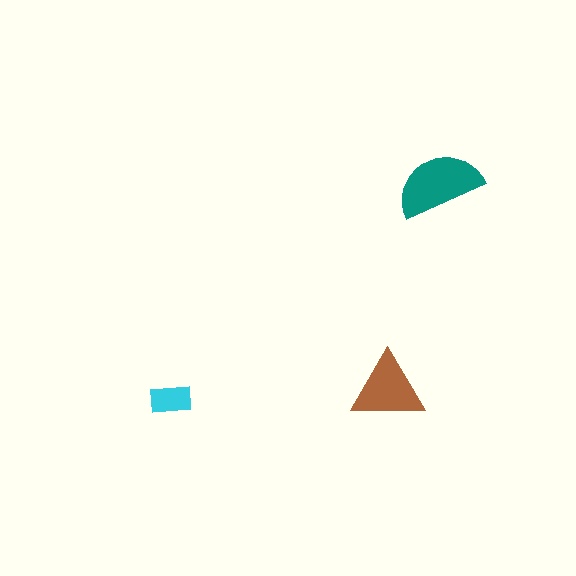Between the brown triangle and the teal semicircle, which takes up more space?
The teal semicircle.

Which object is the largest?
The teal semicircle.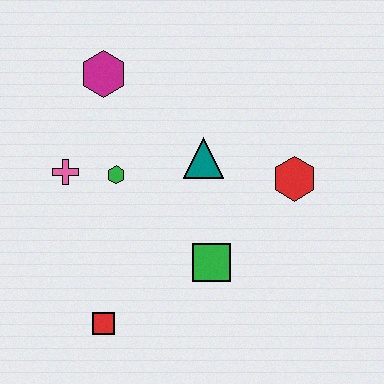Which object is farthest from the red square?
The magenta hexagon is farthest from the red square.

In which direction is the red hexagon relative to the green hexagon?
The red hexagon is to the right of the green hexagon.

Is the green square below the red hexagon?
Yes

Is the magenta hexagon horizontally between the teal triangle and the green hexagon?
No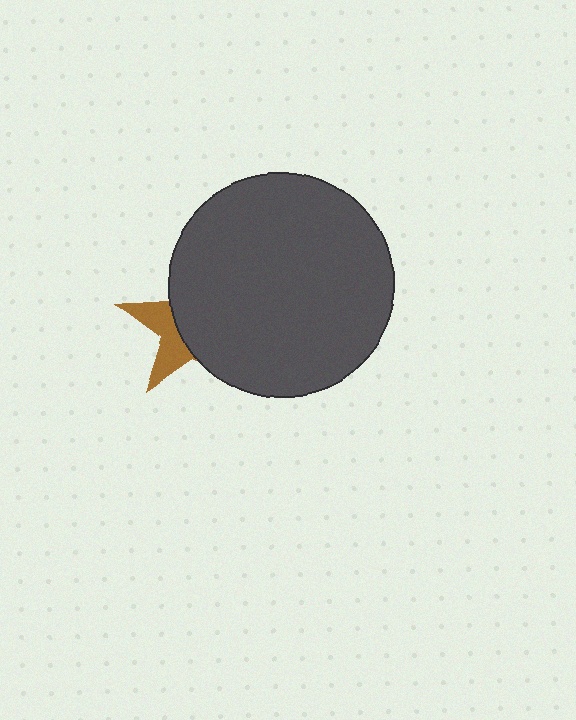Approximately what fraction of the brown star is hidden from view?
Roughly 67% of the brown star is hidden behind the dark gray circle.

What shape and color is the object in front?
The object in front is a dark gray circle.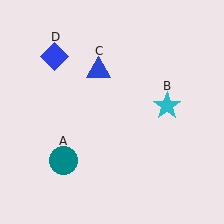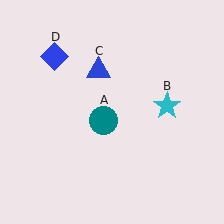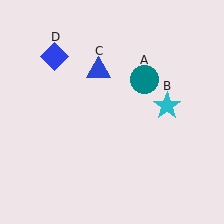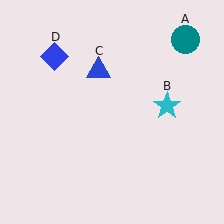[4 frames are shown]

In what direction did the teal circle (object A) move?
The teal circle (object A) moved up and to the right.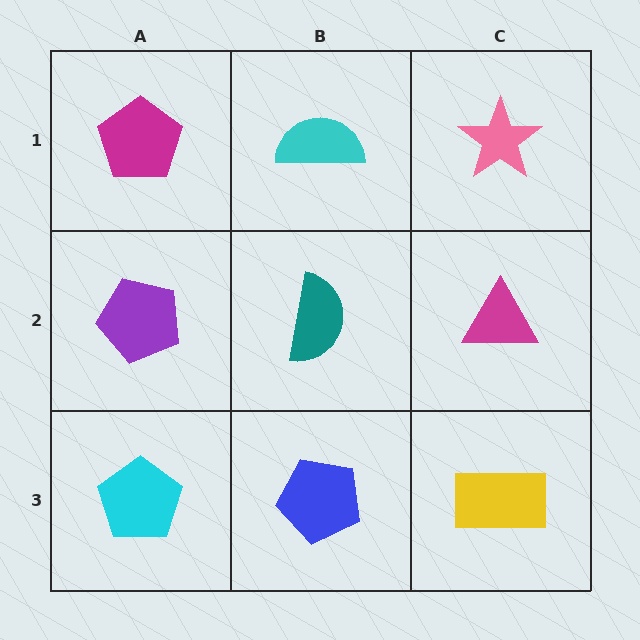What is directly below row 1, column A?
A purple pentagon.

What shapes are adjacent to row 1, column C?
A magenta triangle (row 2, column C), a cyan semicircle (row 1, column B).